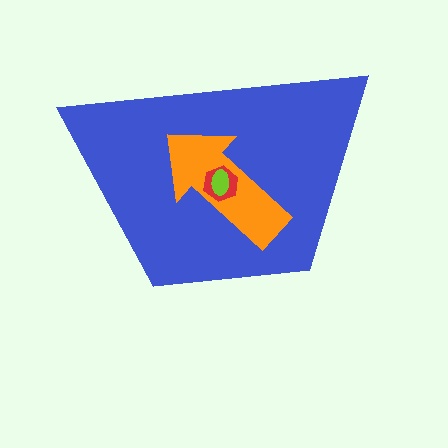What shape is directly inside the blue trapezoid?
The orange arrow.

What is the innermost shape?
The lime ellipse.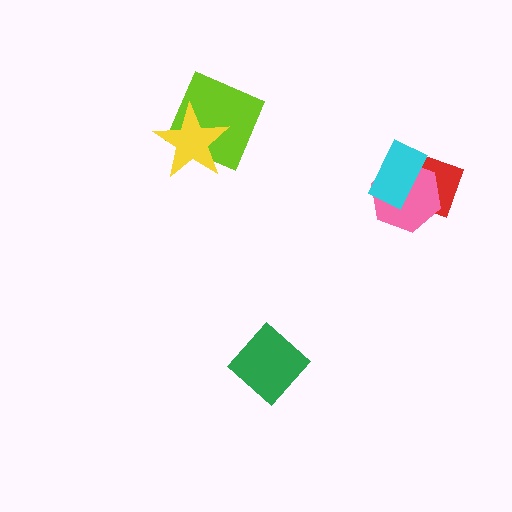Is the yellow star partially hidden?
No, no other shape covers it.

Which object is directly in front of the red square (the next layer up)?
The pink hexagon is directly in front of the red square.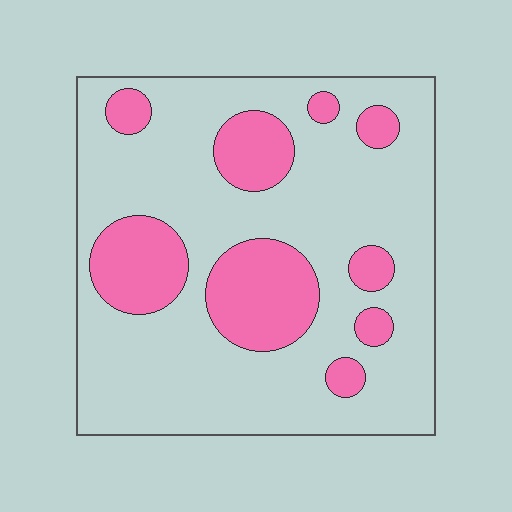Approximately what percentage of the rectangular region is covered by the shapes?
Approximately 25%.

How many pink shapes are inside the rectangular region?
9.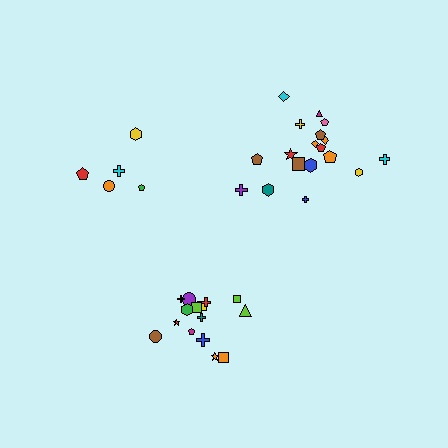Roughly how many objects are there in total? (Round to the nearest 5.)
Roughly 40 objects in total.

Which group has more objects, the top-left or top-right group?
The top-right group.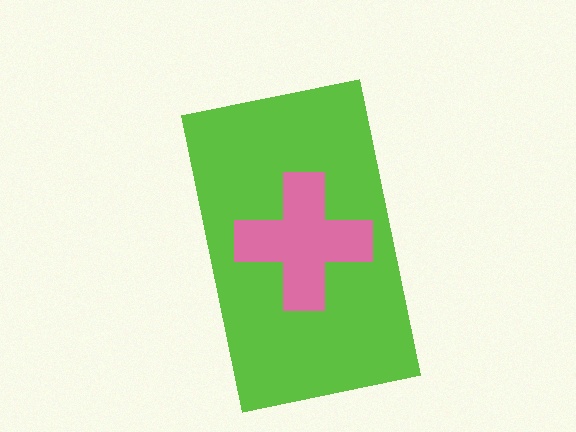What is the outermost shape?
The lime rectangle.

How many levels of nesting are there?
2.